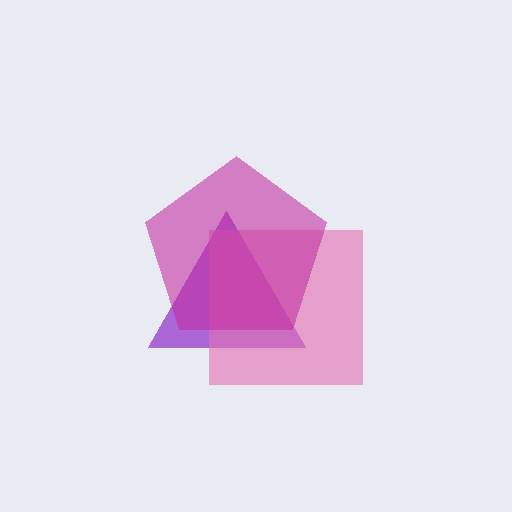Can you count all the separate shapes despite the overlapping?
Yes, there are 3 separate shapes.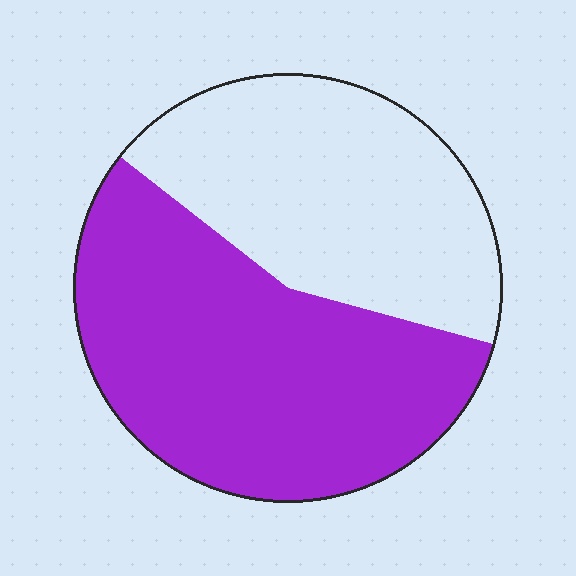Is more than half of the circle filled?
Yes.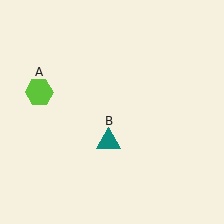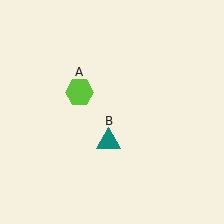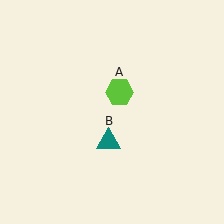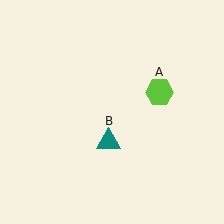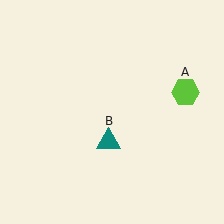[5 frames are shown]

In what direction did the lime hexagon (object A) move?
The lime hexagon (object A) moved right.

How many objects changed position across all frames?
1 object changed position: lime hexagon (object A).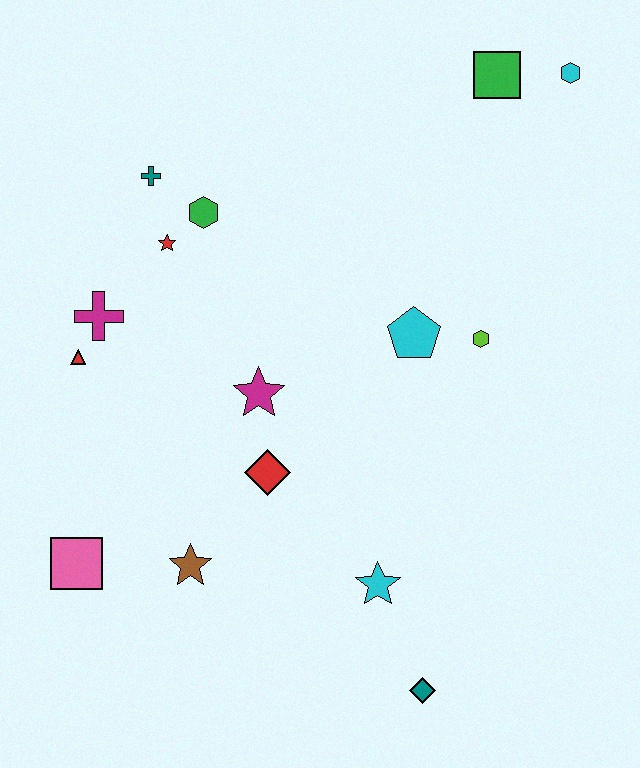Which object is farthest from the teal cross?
The teal diamond is farthest from the teal cross.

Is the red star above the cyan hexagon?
No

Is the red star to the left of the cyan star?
Yes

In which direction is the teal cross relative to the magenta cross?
The teal cross is above the magenta cross.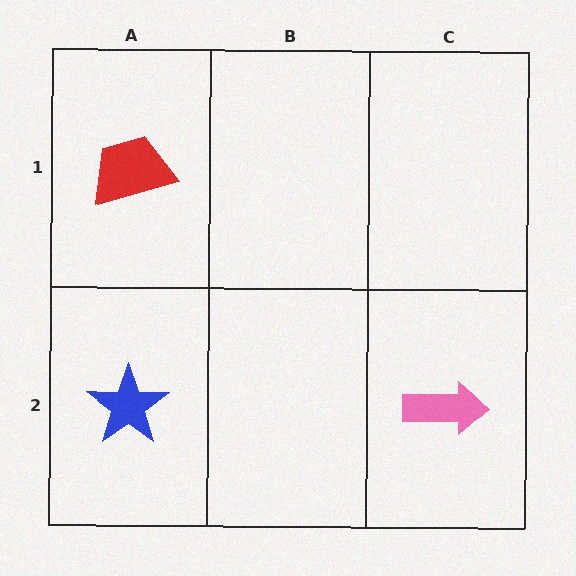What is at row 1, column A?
A red trapezoid.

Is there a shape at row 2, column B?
No, that cell is empty.